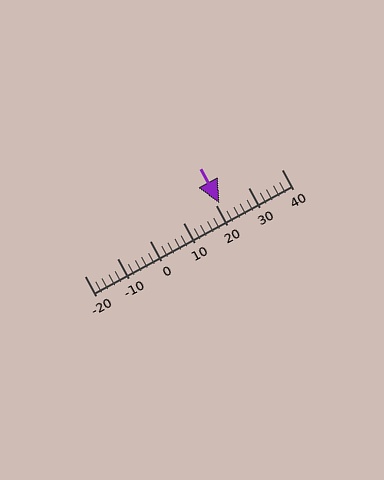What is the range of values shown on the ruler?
The ruler shows values from -20 to 40.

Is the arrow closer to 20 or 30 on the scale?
The arrow is closer to 20.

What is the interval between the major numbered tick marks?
The major tick marks are spaced 10 units apart.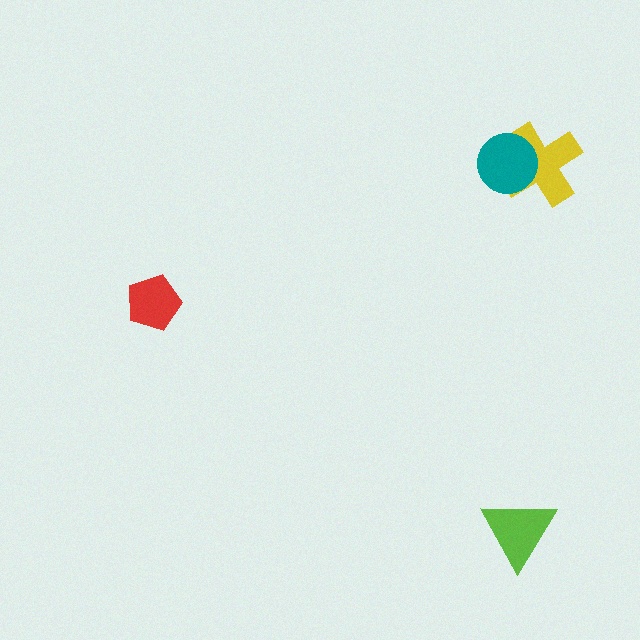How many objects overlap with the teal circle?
1 object overlaps with the teal circle.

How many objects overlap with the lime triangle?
0 objects overlap with the lime triangle.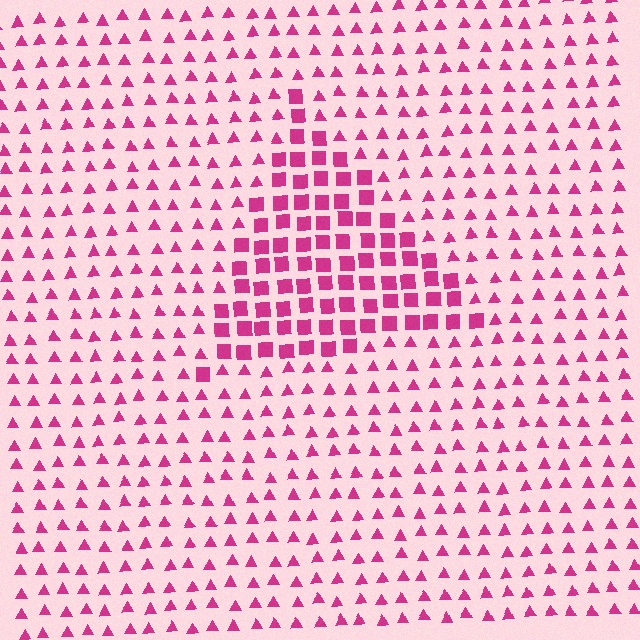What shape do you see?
I see a triangle.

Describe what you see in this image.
The image is filled with small magenta elements arranged in a uniform grid. A triangle-shaped region contains squares, while the surrounding area contains triangles. The boundary is defined purely by the change in element shape.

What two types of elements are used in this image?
The image uses squares inside the triangle region and triangles outside it.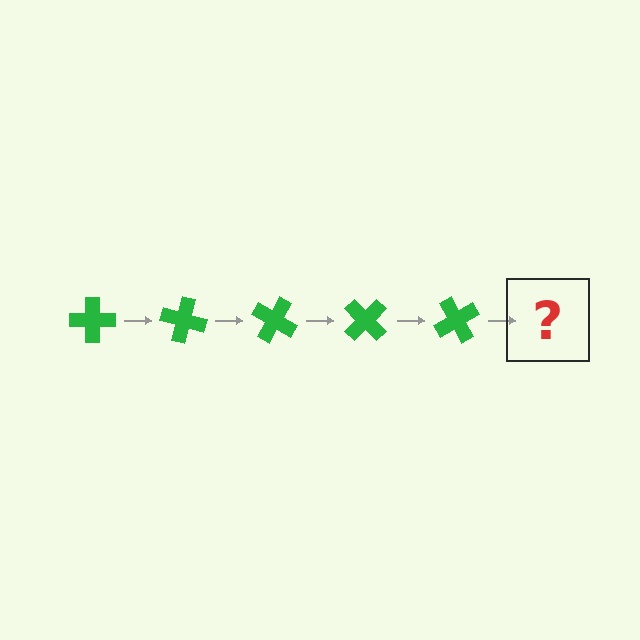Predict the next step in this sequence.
The next step is a green cross rotated 75 degrees.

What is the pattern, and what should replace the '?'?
The pattern is that the cross rotates 15 degrees each step. The '?' should be a green cross rotated 75 degrees.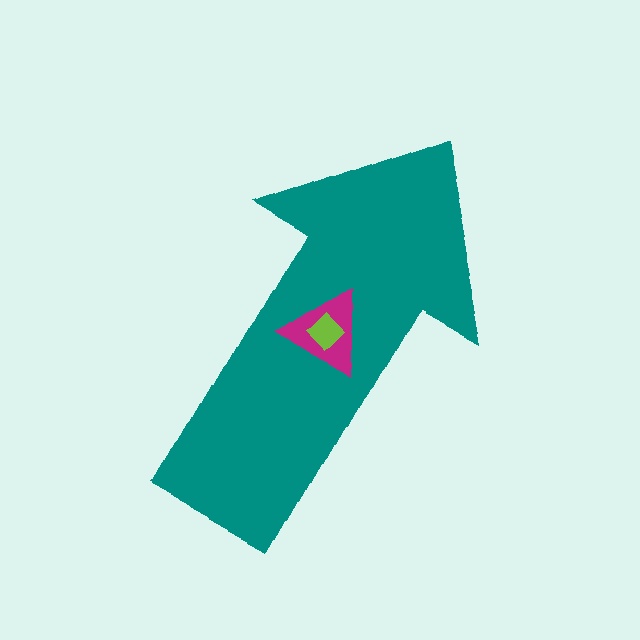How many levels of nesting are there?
3.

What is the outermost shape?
The teal arrow.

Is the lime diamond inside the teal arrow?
Yes.